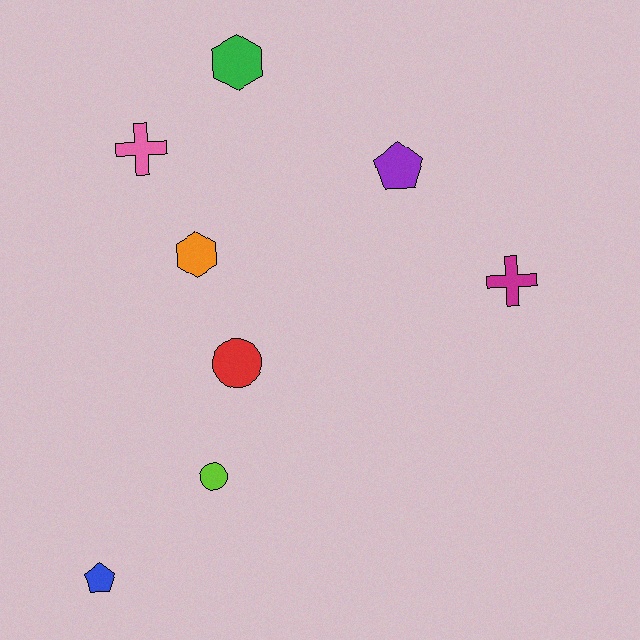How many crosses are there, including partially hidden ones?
There are 2 crosses.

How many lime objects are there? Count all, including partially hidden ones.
There is 1 lime object.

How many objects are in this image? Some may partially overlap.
There are 8 objects.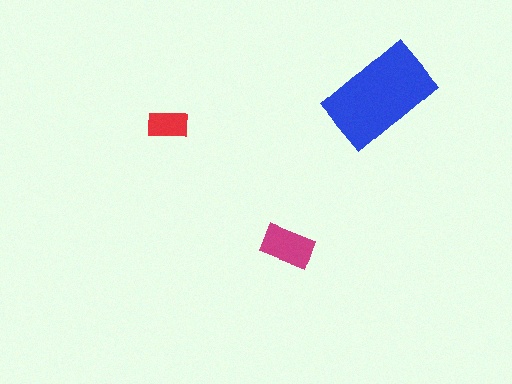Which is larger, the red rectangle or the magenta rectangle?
The magenta one.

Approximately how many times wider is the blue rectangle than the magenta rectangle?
About 2 times wider.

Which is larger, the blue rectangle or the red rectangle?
The blue one.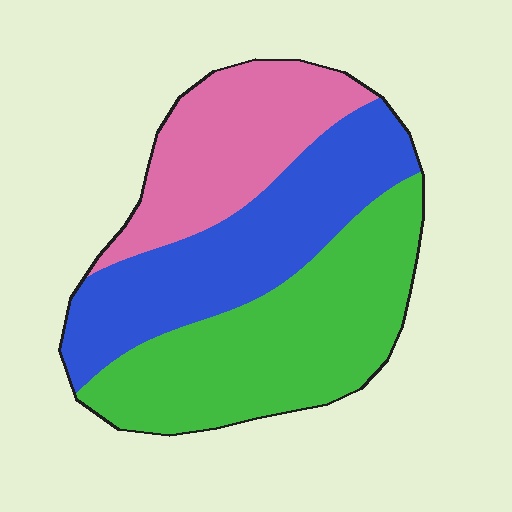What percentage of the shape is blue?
Blue covers about 35% of the shape.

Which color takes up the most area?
Green, at roughly 40%.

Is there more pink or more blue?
Blue.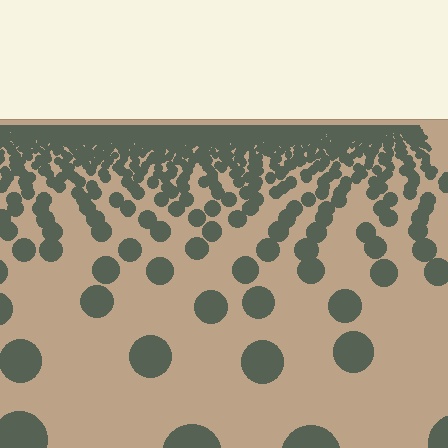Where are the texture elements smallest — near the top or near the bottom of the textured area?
Near the top.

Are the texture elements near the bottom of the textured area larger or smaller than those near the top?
Larger. Near the bottom, elements are closer to the viewer and appear at a bigger on-screen size.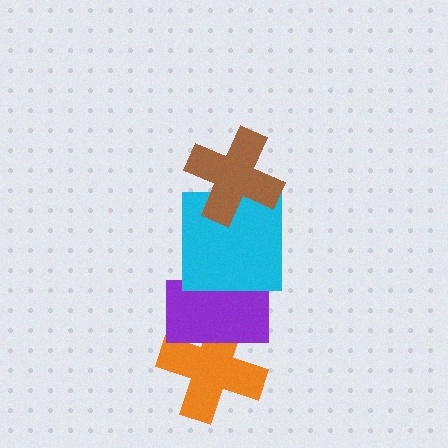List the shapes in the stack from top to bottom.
From top to bottom: the brown cross, the cyan square, the purple rectangle, the orange cross.